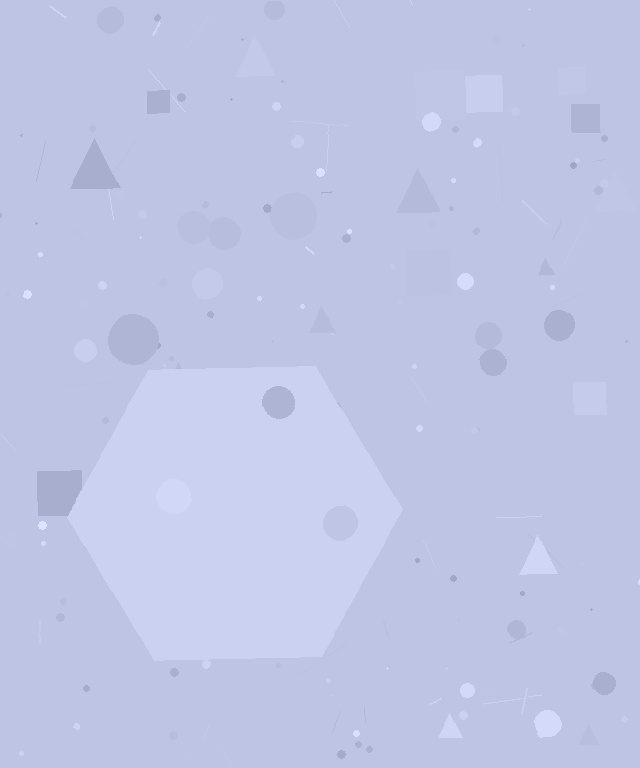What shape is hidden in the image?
A hexagon is hidden in the image.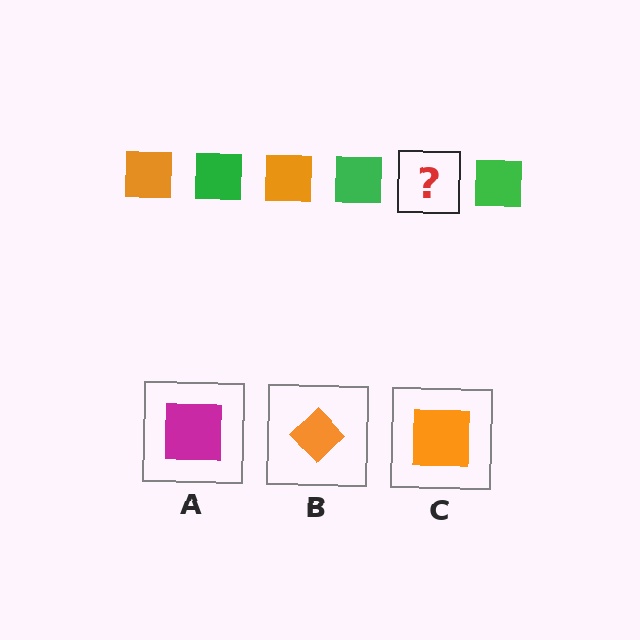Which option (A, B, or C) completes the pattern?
C.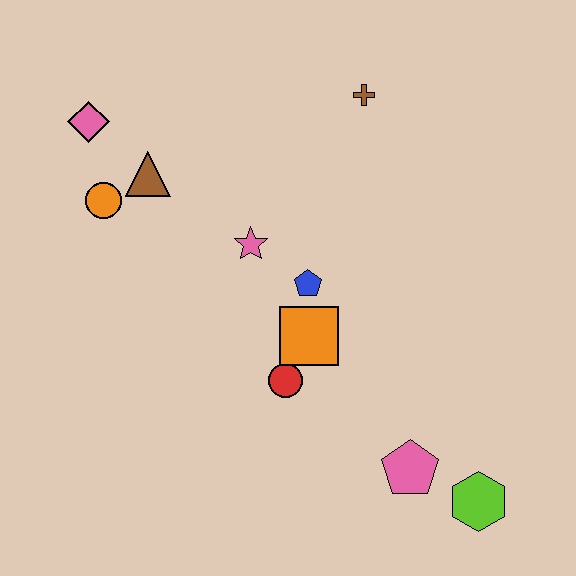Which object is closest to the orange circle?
The brown triangle is closest to the orange circle.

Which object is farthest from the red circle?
The pink diamond is farthest from the red circle.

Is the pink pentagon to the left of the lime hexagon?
Yes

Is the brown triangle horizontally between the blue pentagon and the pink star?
No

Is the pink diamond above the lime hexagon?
Yes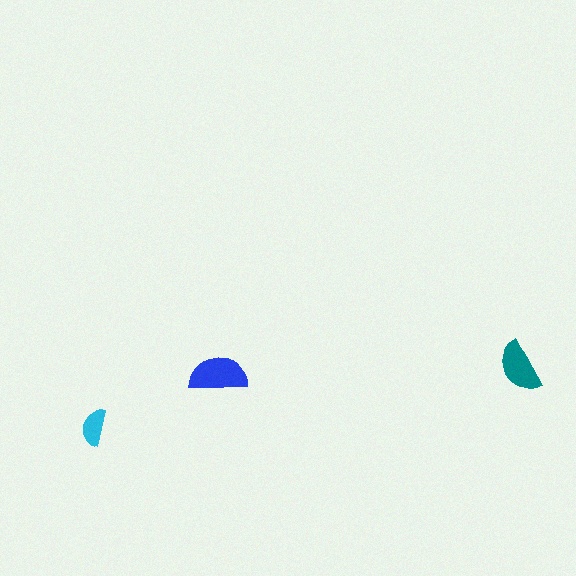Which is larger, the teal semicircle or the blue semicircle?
The blue one.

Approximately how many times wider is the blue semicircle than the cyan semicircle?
About 1.5 times wider.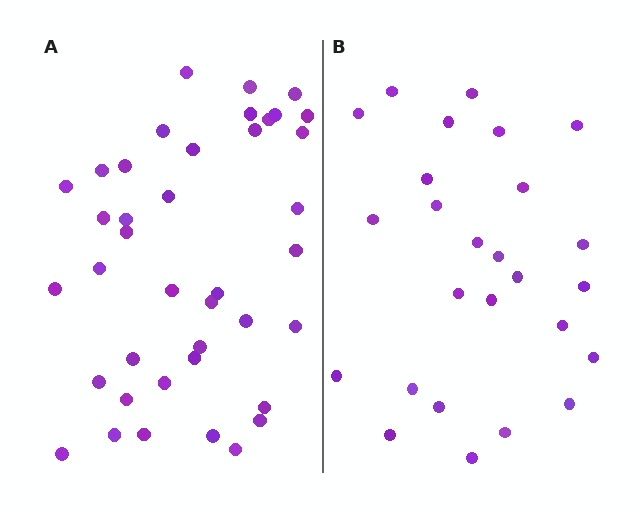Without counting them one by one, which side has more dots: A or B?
Region A (the left region) has more dots.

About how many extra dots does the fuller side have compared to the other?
Region A has approximately 15 more dots than region B.